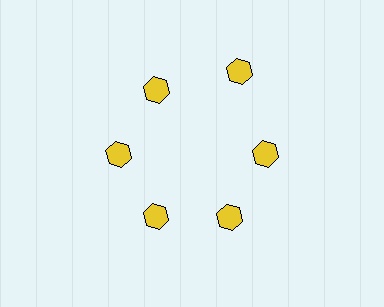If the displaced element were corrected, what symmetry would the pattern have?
It would have 6-fold rotational symmetry — the pattern would map onto itself every 60 degrees.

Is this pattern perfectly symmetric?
No. The 6 yellow hexagons are arranged in a ring, but one element near the 1 o'clock position is pushed outward from the center, breaking the 6-fold rotational symmetry.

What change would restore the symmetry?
The symmetry would be restored by moving it inward, back onto the ring so that all 6 hexagons sit at equal angles and equal distance from the center.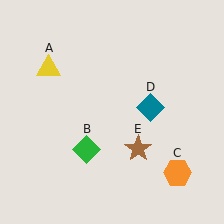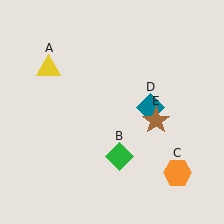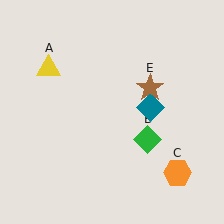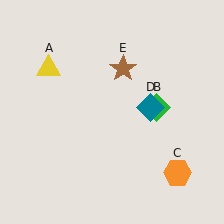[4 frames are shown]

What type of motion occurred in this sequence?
The green diamond (object B), brown star (object E) rotated counterclockwise around the center of the scene.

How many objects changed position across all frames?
2 objects changed position: green diamond (object B), brown star (object E).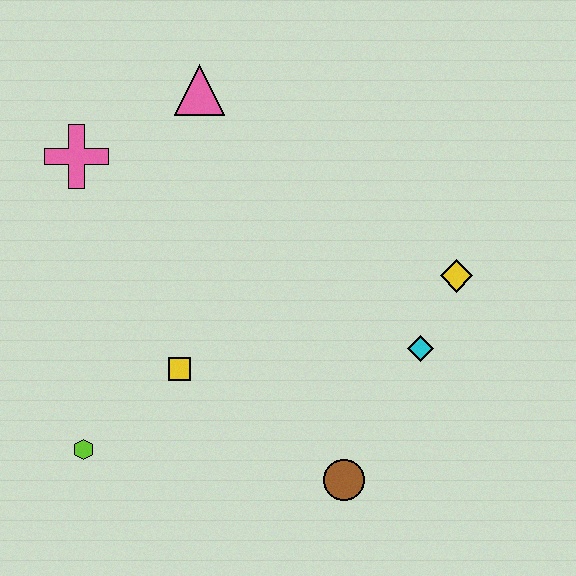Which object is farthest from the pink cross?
The brown circle is farthest from the pink cross.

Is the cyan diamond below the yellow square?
No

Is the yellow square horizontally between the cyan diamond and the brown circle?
No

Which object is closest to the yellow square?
The lime hexagon is closest to the yellow square.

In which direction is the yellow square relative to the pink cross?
The yellow square is below the pink cross.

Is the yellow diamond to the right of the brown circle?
Yes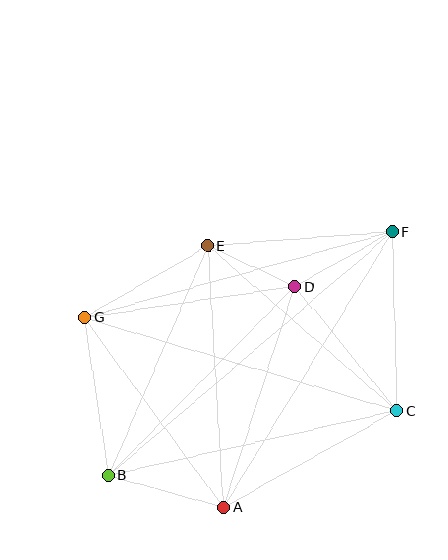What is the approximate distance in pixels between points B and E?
The distance between B and E is approximately 250 pixels.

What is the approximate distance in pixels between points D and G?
The distance between D and G is approximately 213 pixels.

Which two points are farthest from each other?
Points B and F are farthest from each other.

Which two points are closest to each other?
Points D and E are closest to each other.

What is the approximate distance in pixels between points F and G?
The distance between F and G is approximately 320 pixels.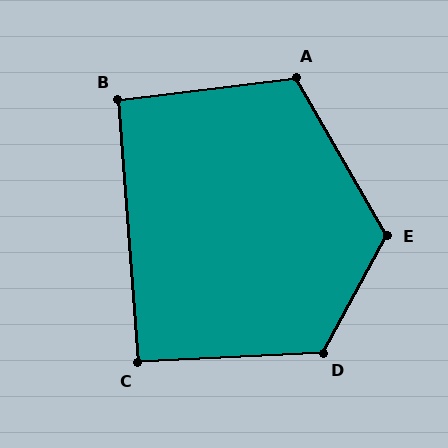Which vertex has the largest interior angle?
E, at approximately 122 degrees.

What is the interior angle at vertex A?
Approximately 113 degrees (obtuse).